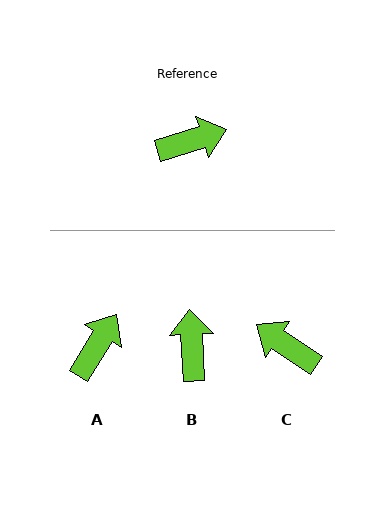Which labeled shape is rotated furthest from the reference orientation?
C, about 128 degrees away.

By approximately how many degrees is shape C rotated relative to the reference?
Approximately 128 degrees counter-clockwise.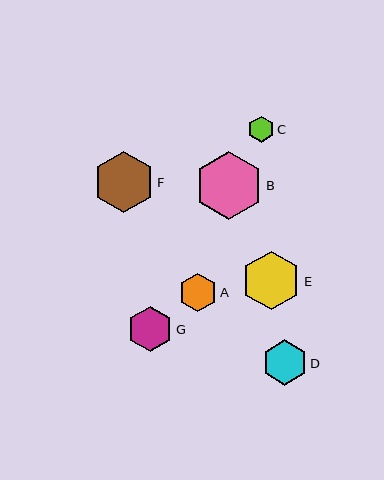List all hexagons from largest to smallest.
From largest to smallest: B, F, E, G, D, A, C.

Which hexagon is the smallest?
Hexagon C is the smallest with a size of approximately 26 pixels.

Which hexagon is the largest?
Hexagon B is the largest with a size of approximately 68 pixels.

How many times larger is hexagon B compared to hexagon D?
Hexagon B is approximately 1.5 times the size of hexagon D.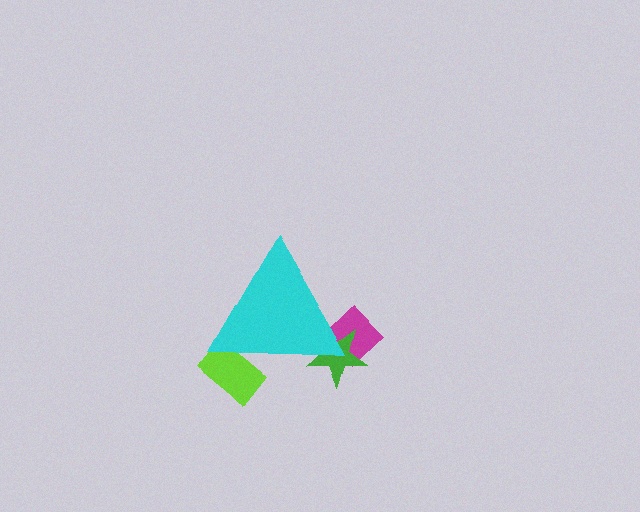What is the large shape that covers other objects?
A cyan triangle.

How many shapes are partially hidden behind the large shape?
3 shapes are partially hidden.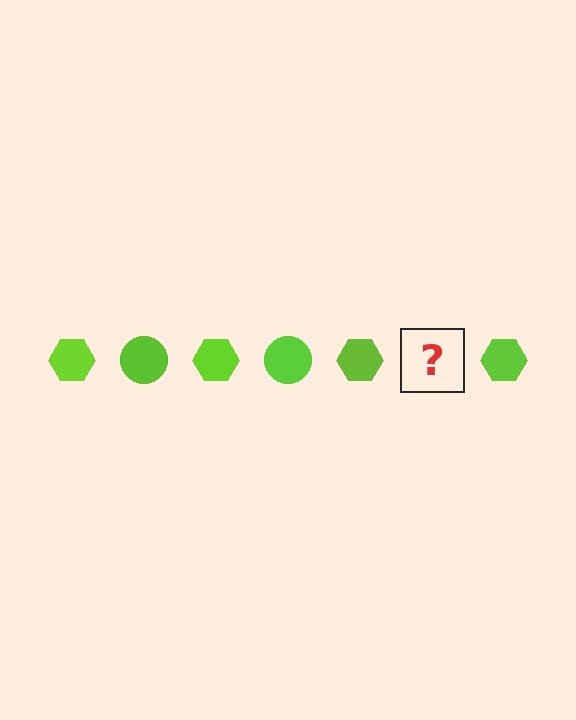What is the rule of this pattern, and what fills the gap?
The rule is that the pattern cycles through hexagon, circle shapes in lime. The gap should be filled with a lime circle.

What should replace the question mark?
The question mark should be replaced with a lime circle.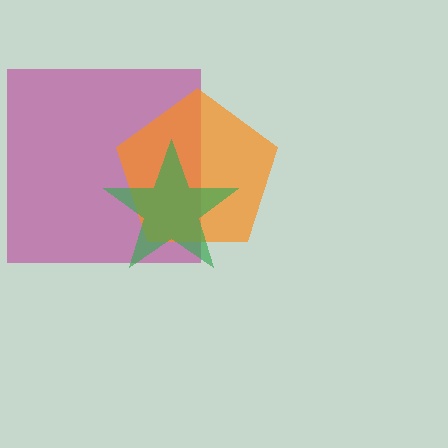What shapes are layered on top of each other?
The layered shapes are: a magenta square, an orange pentagon, a green star.